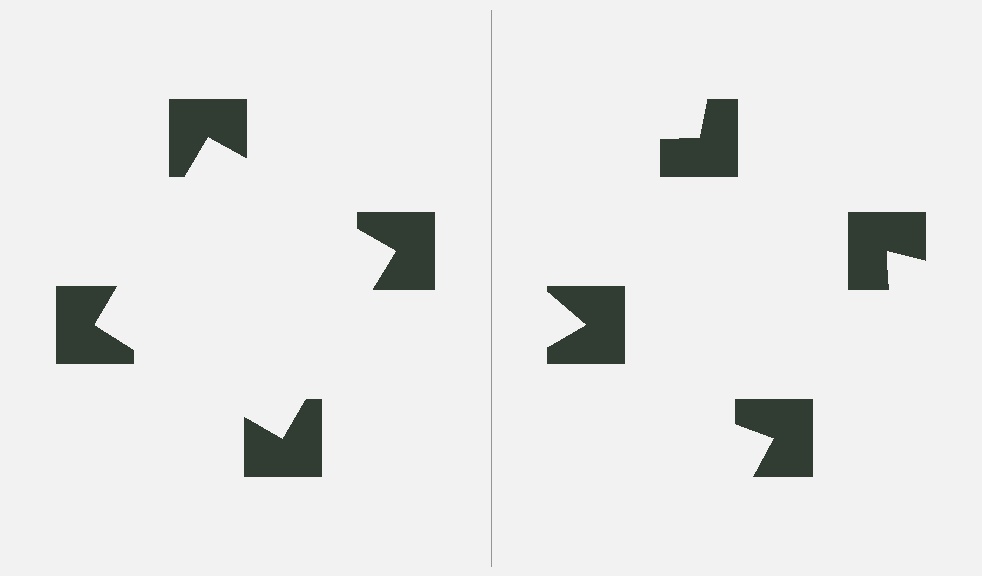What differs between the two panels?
The notched squares are positioned identically on both sides; only the wedge orientations differ. On the left they align to a square; on the right they are misaligned.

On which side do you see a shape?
An illusory square appears on the left side. On the right side the wedge cuts are rotated, so no coherent shape forms.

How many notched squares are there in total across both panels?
8 — 4 on each side.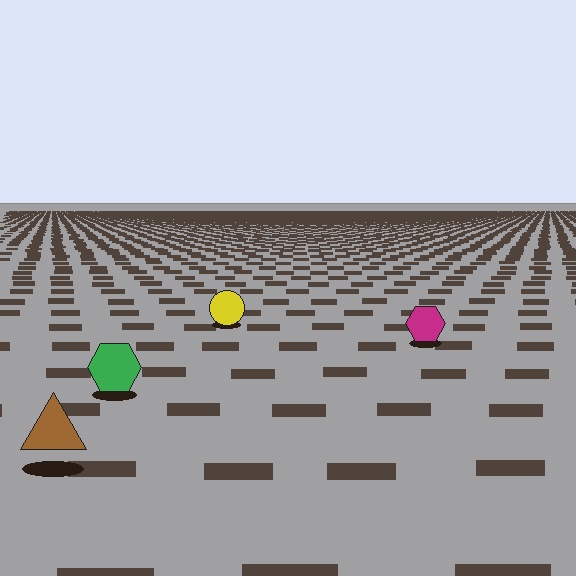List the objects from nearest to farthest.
From nearest to farthest: the brown triangle, the green hexagon, the magenta hexagon, the yellow circle.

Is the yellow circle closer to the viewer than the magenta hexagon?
No. The magenta hexagon is closer — you can tell from the texture gradient: the ground texture is coarser near it.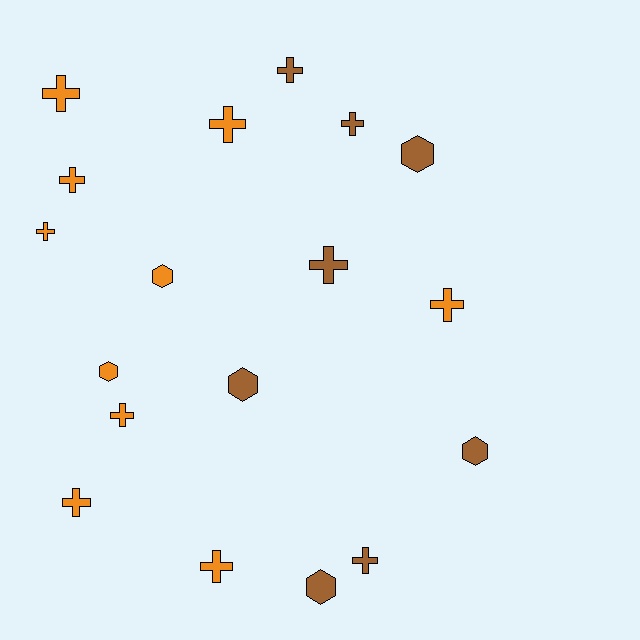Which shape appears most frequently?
Cross, with 12 objects.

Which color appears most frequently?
Orange, with 10 objects.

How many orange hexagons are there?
There are 2 orange hexagons.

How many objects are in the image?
There are 18 objects.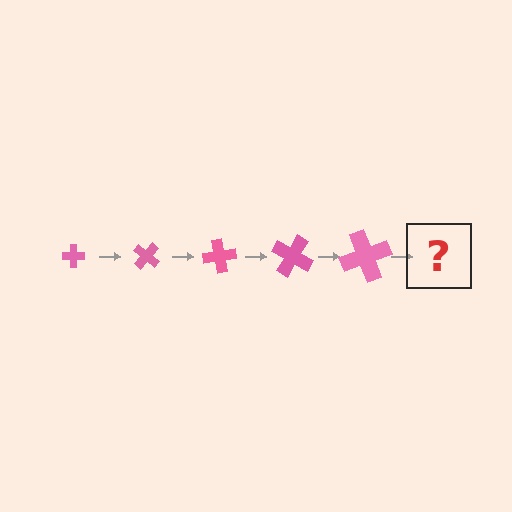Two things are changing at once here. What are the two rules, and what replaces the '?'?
The two rules are that the cross grows larger each step and it rotates 40 degrees each step. The '?' should be a cross, larger than the previous one and rotated 200 degrees from the start.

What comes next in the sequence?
The next element should be a cross, larger than the previous one and rotated 200 degrees from the start.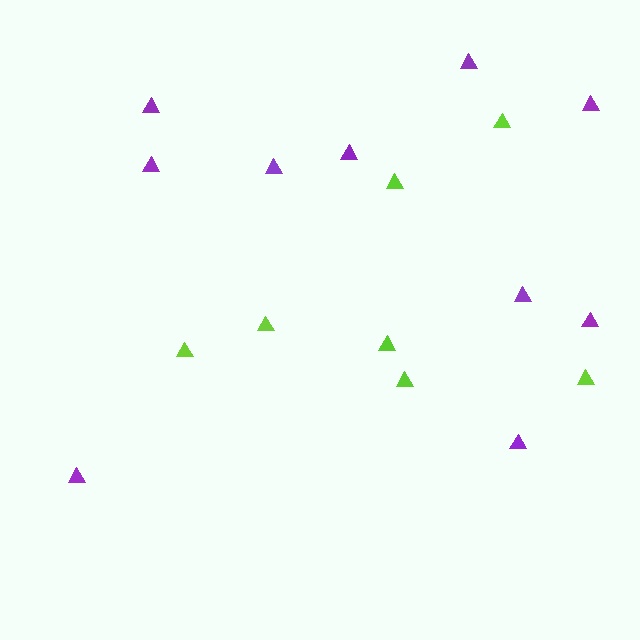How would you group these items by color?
There are 2 groups: one group of purple triangles (10) and one group of lime triangles (7).